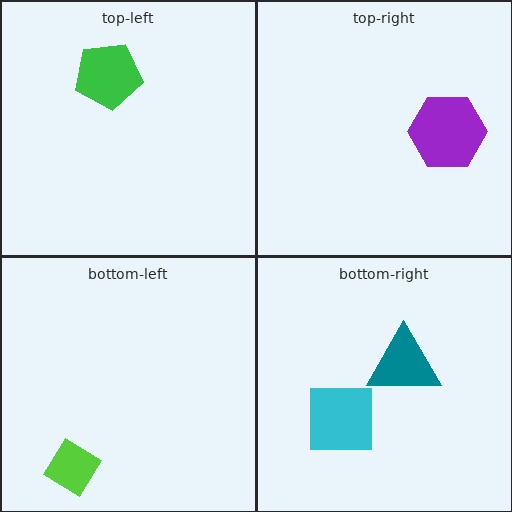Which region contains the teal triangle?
The bottom-right region.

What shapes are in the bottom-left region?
The lime diamond.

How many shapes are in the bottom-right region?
2.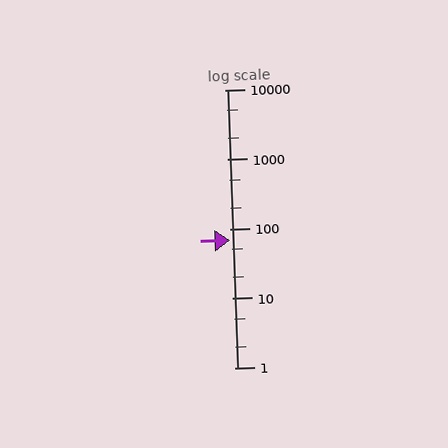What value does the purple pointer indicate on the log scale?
The pointer indicates approximately 68.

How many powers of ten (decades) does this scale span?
The scale spans 4 decades, from 1 to 10000.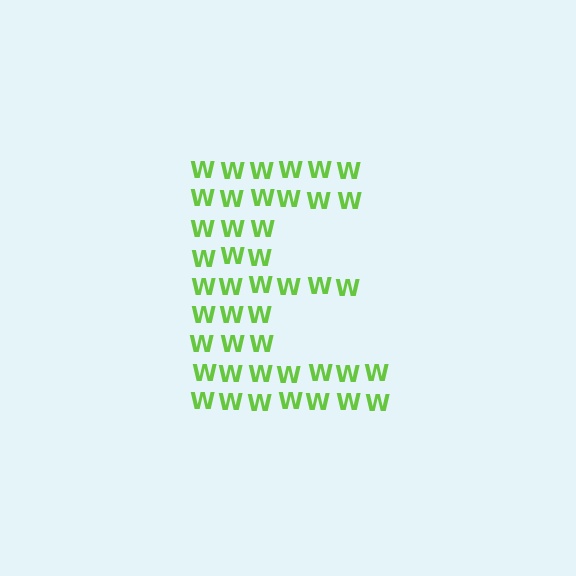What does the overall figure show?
The overall figure shows the letter E.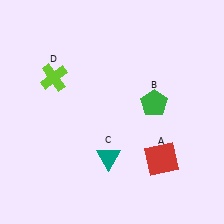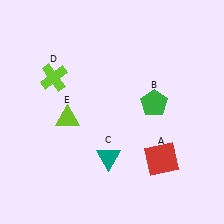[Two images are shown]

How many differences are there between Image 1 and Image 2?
There is 1 difference between the two images.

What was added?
A lime triangle (E) was added in Image 2.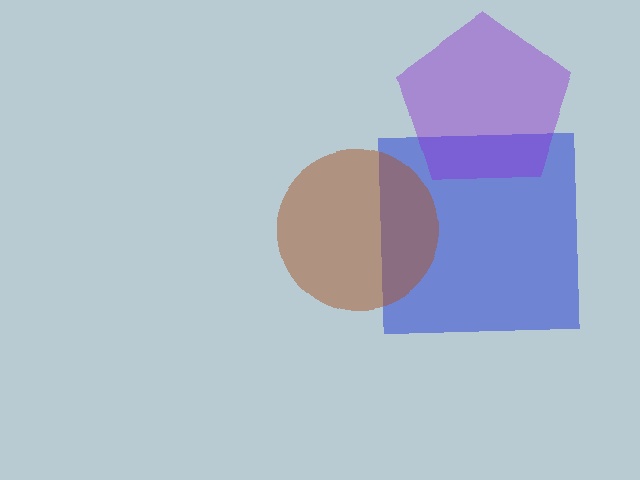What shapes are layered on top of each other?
The layered shapes are: a blue square, a purple pentagon, a brown circle.